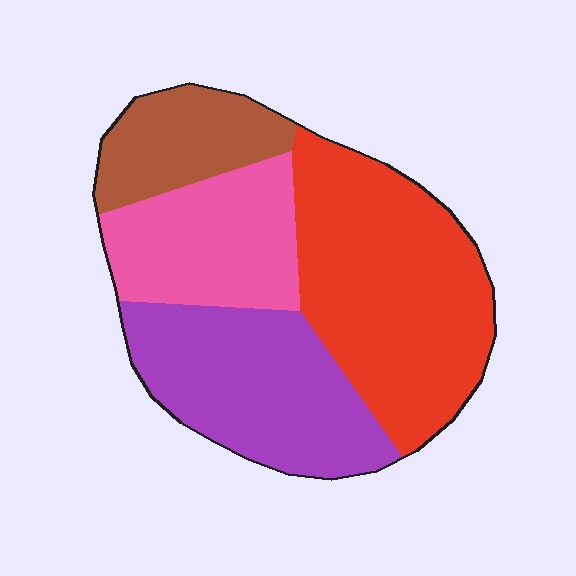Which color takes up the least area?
Brown, at roughly 15%.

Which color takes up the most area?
Red, at roughly 40%.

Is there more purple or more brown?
Purple.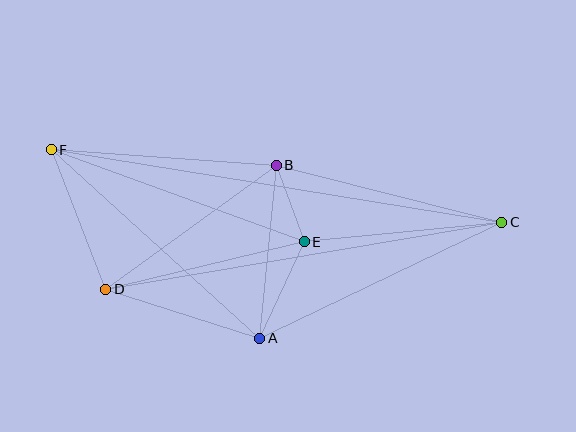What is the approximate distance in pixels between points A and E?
The distance between A and E is approximately 106 pixels.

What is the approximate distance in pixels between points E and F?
The distance between E and F is approximately 269 pixels.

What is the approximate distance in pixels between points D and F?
The distance between D and F is approximately 150 pixels.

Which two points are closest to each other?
Points B and E are closest to each other.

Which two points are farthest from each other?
Points C and F are farthest from each other.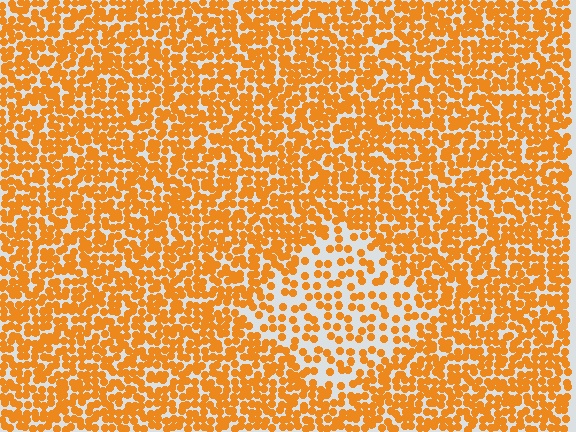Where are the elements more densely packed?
The elements are more densely packed outside the diamond boundary.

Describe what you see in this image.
The image contains small orange elements arranged at two different densities. A diamond-shaped region is visible where the elements are less densely packed than the surrounding area.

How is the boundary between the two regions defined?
The boundary is defined by a change in element density (approximately 2.1x ratio). All elements are the same color, size, and shape.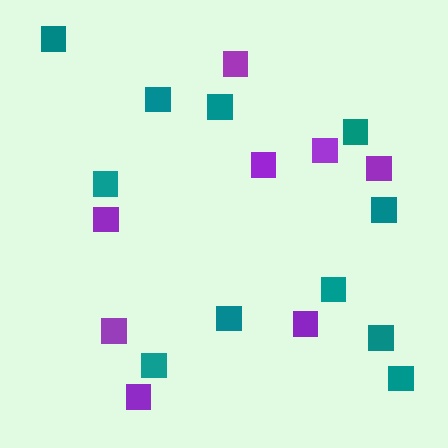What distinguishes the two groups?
There are 2 groups: one group of purple squares (8) and one group of teal squares (11).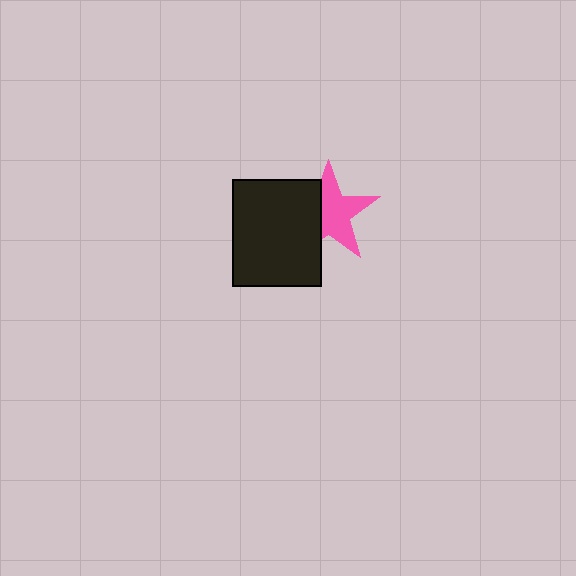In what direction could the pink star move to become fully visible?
The pink star could move right. That would shift it out from behind the black rectangle entirely.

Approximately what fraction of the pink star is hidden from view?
Roughly 36% of the pink star is hidden behind the black rectangle.